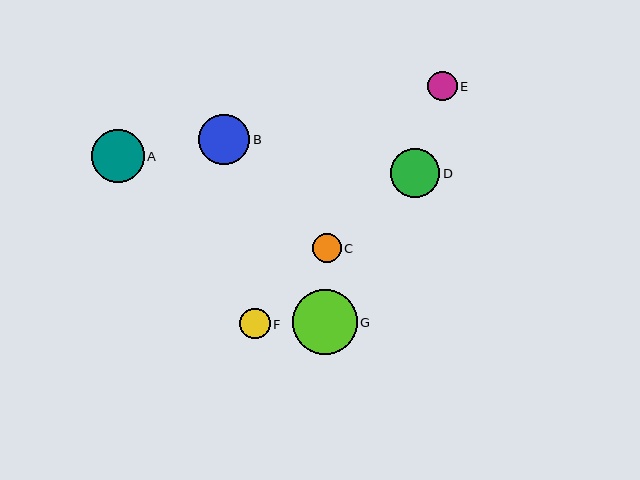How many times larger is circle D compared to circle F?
Circle D is approximately 1.6 times the size of circle F.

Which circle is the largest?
Circle G is the largest with a size of approximately 65 pixels.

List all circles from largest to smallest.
From largest to smallest: G, A, B, D, F, E, C.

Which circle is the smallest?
Circle C is the smallest with a size of approximately 28 pixels.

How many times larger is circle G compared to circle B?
Circle G is approximately 1.3 times the size of circle B.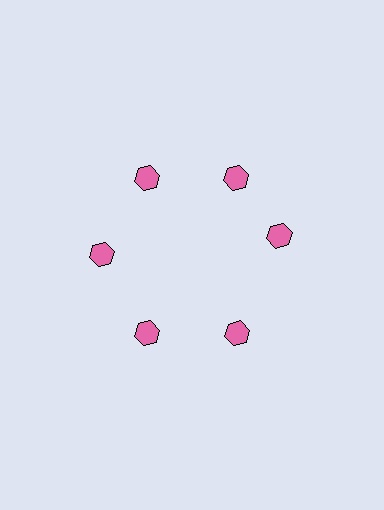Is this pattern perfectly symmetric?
No. The 6 pink hexagons are arranged in a ring, but one element near the 3 o'clock position is rotated out of alignment along the ring, breaking the 6-fold rotational symmetry.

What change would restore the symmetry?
The symmetry would be restored by rotating it back into even spacing with its neighbors so that all 6 hexagons sit at equal angles and equal distance from the center.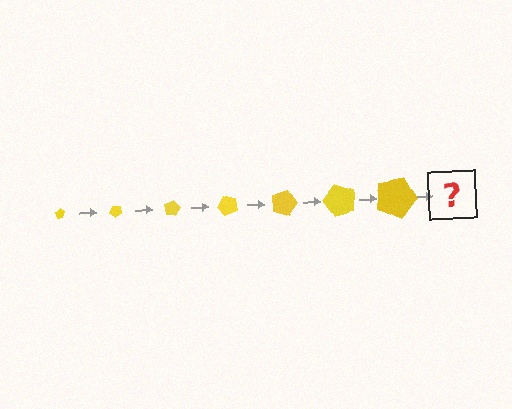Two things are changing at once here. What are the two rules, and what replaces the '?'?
The two rules are that the pentagon grows larger each step and it rotates 40 degrees each step. The '?' should be a pentagon, larger than the previous one and rotated 280 degrees from the start.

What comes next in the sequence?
The next element should be a pentagon, larger than the previous one and rotated 280 degrees from the start.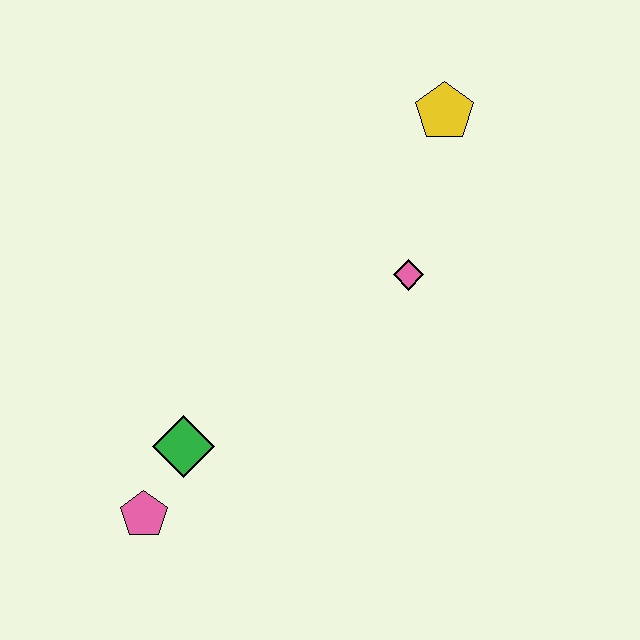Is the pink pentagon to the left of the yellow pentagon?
Yes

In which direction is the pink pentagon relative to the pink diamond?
The pink pentagon is to the left of the pink diamond.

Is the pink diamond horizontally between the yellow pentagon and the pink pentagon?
Yes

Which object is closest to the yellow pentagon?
The pink diamond is closest to the yellow pentagon.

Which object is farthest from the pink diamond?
The pink pentagon is farthest from the pink diamond.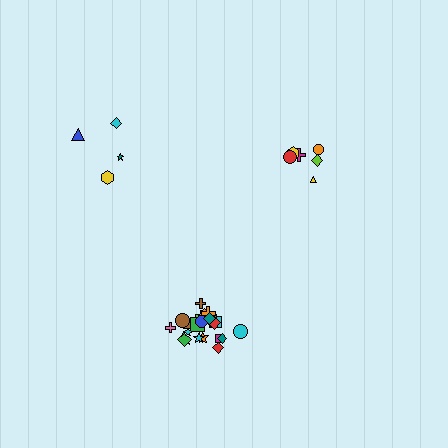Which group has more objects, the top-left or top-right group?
The top-right group.